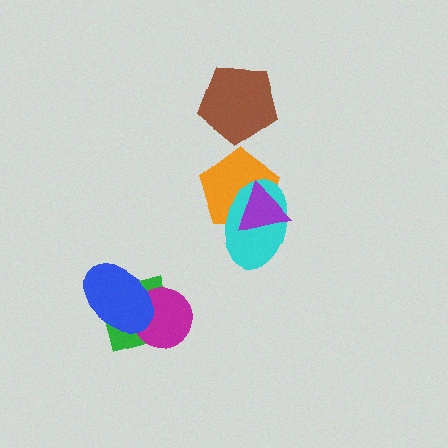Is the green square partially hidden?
Yes, it is partially covered by another shape.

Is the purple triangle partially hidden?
No, no other shape covers it.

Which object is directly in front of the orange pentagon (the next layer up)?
The cyan ellipse is directly in front of the orange pentagon.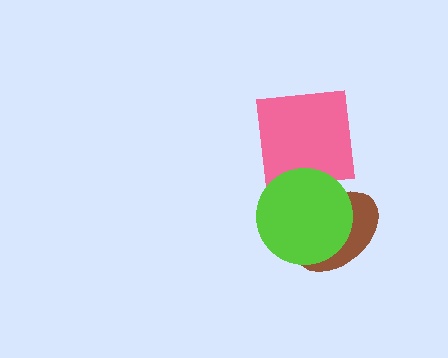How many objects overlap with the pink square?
1 object overlaps with the pink square.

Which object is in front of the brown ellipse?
The lime circle is in front of the brown ellipse.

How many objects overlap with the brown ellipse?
1 object overlaps with the brown ellipse.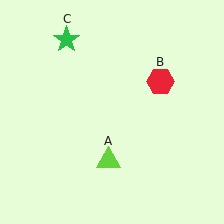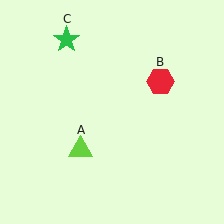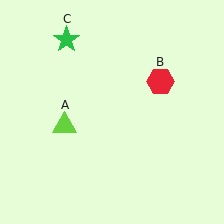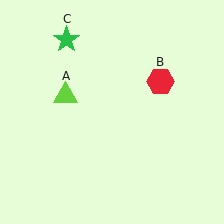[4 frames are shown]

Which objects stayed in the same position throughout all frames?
Red hexagon (object B) and green star (object C) remained stationary.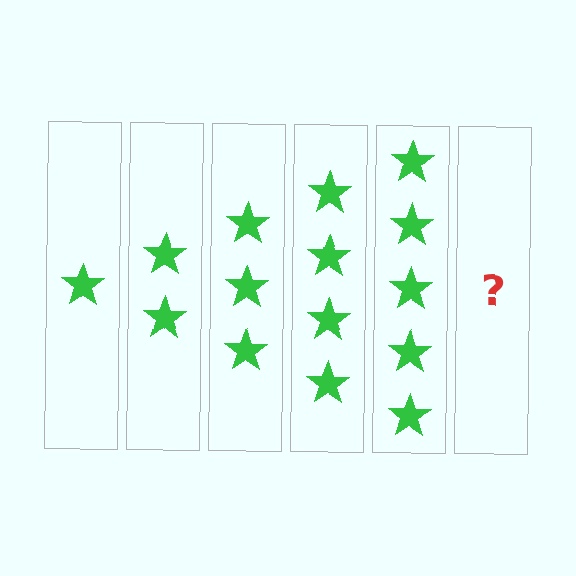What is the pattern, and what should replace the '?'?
The pattern is that each step adds one more star. The '?' should be 6 stars.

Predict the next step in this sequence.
The next step is 6 stars.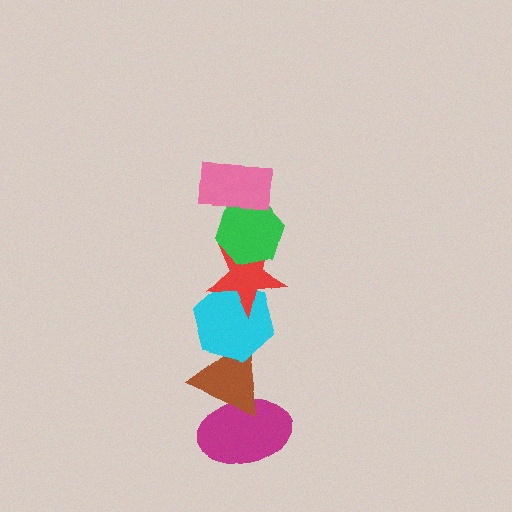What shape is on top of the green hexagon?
The pink rectangle is on top of the green hexagon.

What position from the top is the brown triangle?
The brown triangle is 5th from the top.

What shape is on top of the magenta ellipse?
The brown triangle is on top of the magenta ellipse.